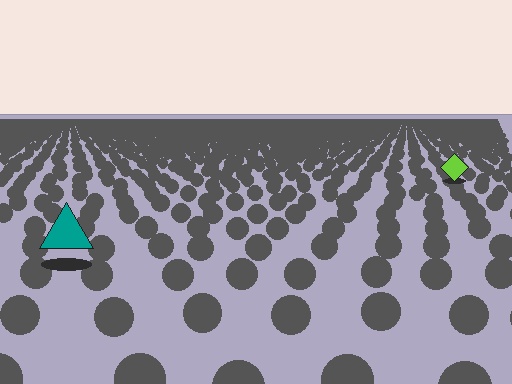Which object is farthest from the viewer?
The lime diamond is farthest from the viewer. It appears smaller and the ground texture around it is denser.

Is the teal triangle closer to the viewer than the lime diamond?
Yes. The teal triangle is closer — you can tell from the texture gradient: the ground texture is coarser near it.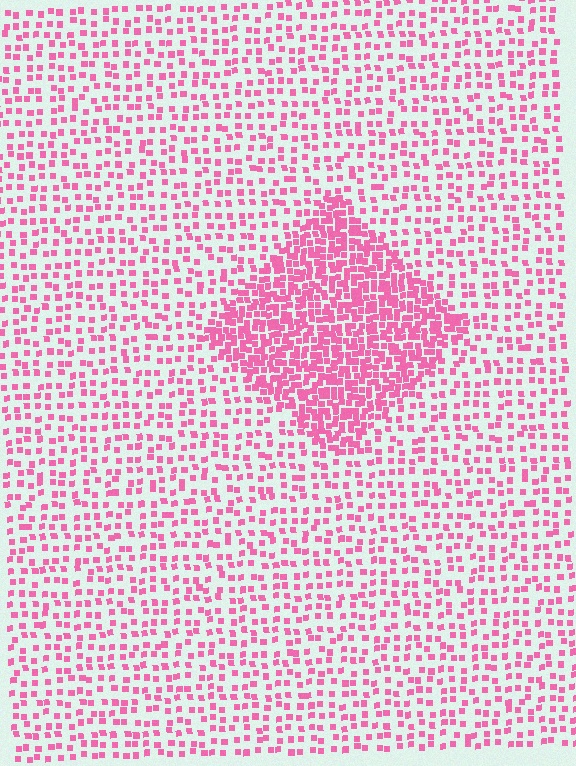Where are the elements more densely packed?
The elements are more densely packed inside the diamond boundary.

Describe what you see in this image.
The image contains small pink elements arranged at two different densities. A diamond-shaped region is visible where the elements are more densely packed than the surrounding area.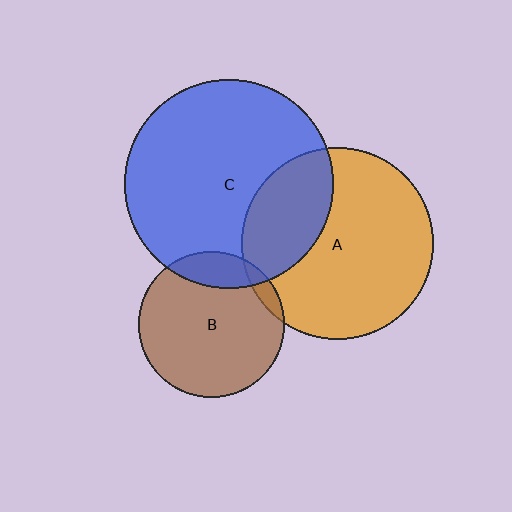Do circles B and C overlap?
Yes.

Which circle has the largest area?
Circle C (blue).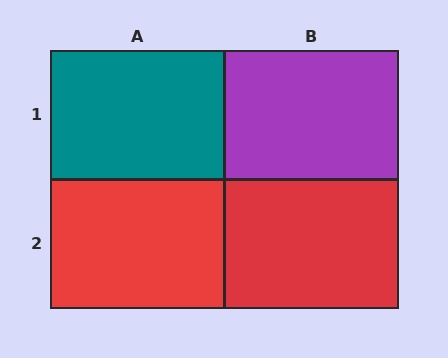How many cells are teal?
1 cell is teal.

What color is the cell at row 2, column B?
Red.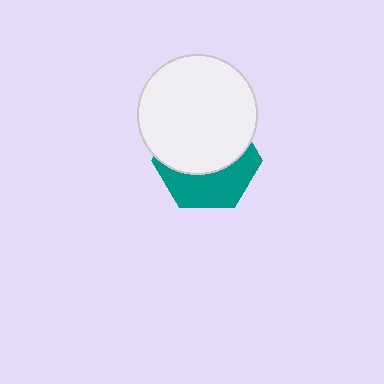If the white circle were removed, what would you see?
You would see the complete teal hexagon.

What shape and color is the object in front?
The object in front is a white circle.